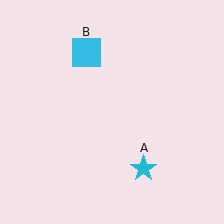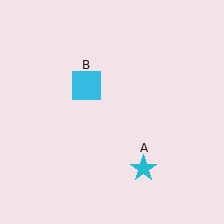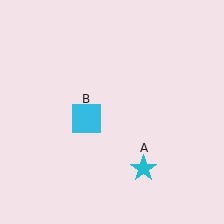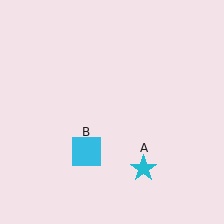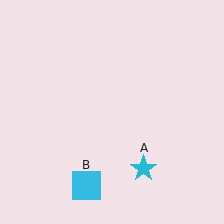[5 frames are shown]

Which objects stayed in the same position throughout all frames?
Cyan star (object A) remained stationary.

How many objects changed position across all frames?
1 object changed position: cyan square (object B).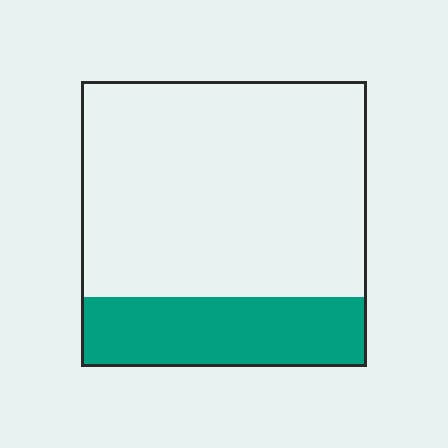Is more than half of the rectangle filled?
No.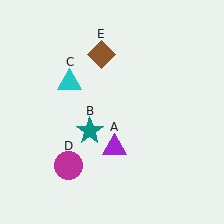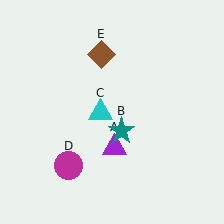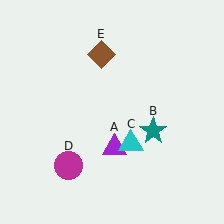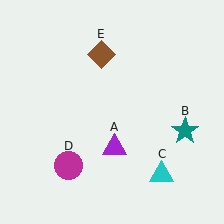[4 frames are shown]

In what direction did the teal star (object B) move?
The teal star (object B) moved right.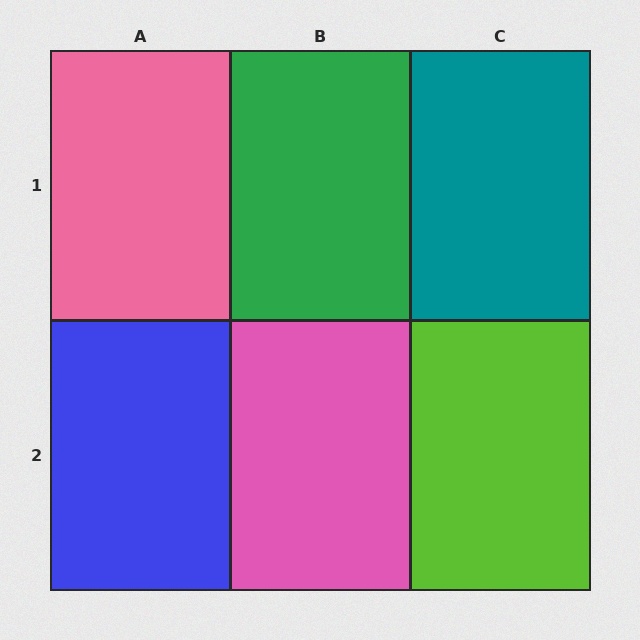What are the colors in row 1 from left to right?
Pink, green, teal.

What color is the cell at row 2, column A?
Blue.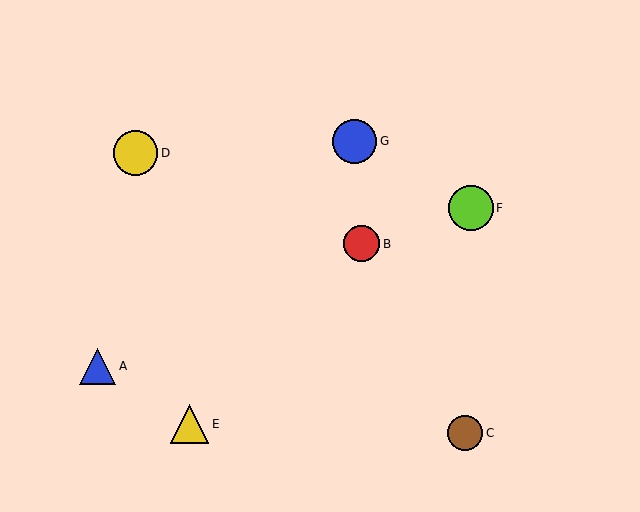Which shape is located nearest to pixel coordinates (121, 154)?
The yellow circle (labeled D) at (136, 153) is nearest to that location.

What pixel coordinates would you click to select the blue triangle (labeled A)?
Click at (98, 366) to select the blue triangle A.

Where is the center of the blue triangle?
The center of the blue triangle is at (98, 366).